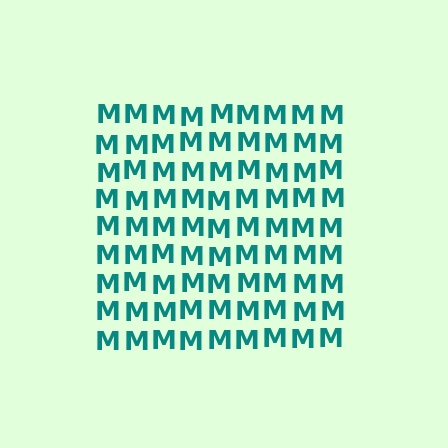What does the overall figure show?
The overall figure shows a square.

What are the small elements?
The small elements are letter M's.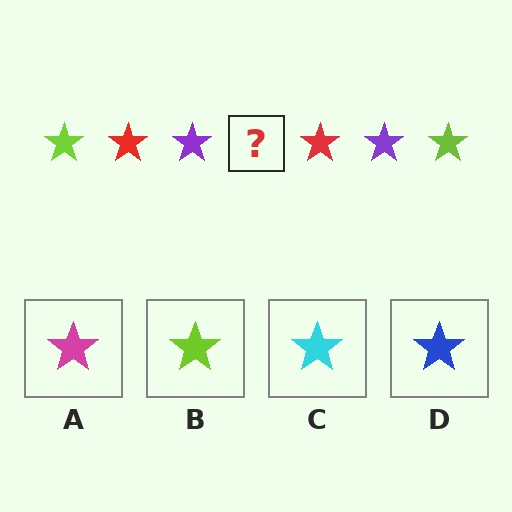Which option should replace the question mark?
Option B.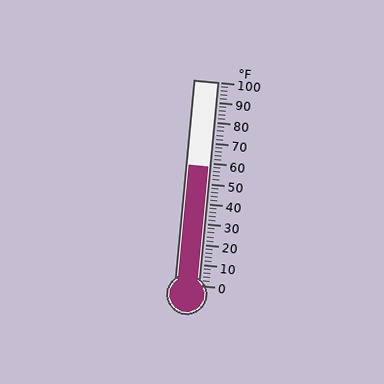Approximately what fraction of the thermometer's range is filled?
The thermometer is filled to approximately 60% of its range.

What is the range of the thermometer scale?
The thermometer scale ranges from 0°F to 100°F.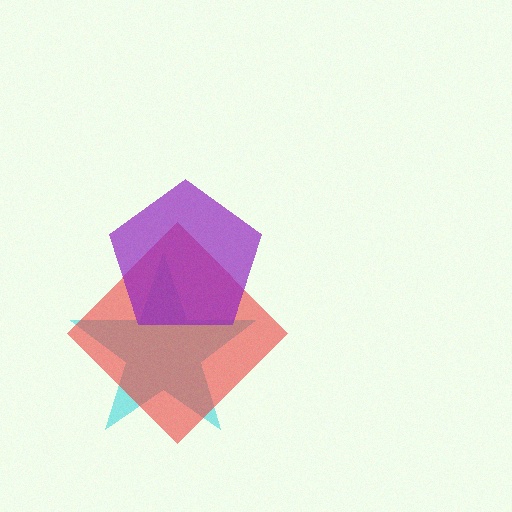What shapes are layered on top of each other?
The layered shapes are: a cyan star, a red diamond, a purple pentagon.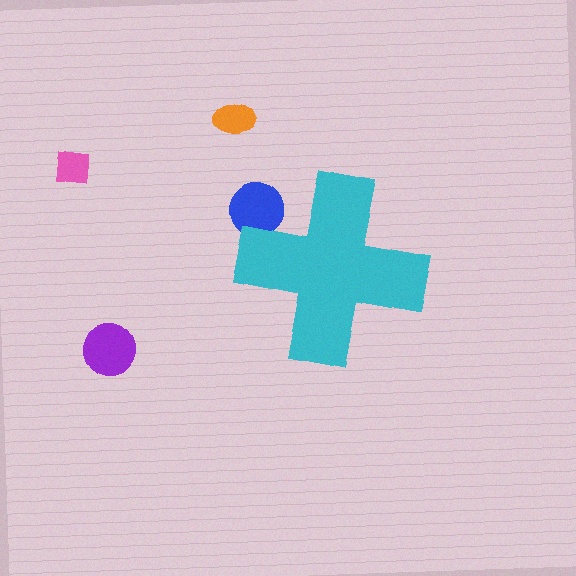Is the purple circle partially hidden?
No, the purple circle is fully visible.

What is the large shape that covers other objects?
A cyan cross.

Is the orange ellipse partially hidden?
No, the orange ellipse is fully visible.